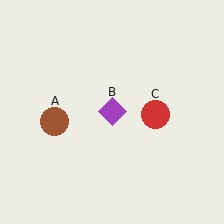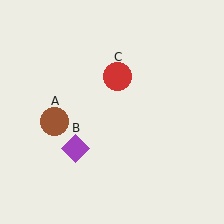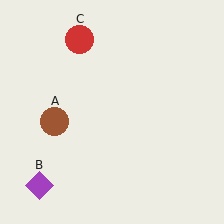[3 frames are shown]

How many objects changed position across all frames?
2 objects changed position: purple diamond (object B), red circle (object C).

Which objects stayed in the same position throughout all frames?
Brown circle (object A) remained stationary.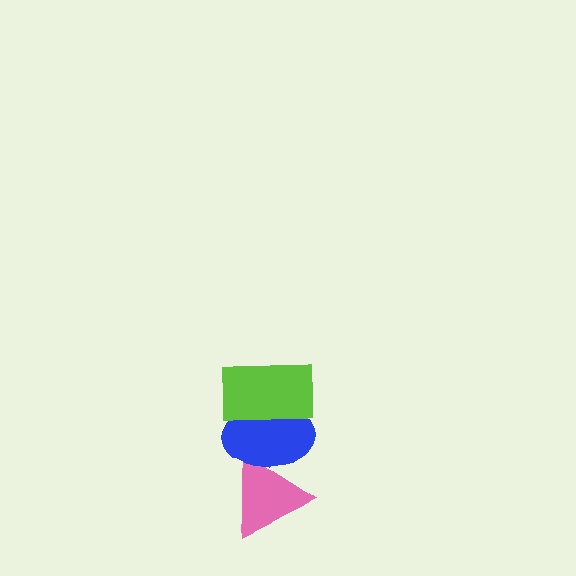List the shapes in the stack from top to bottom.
From top to bottom: the lime rectangle, the blue ellipse, the pink triangle.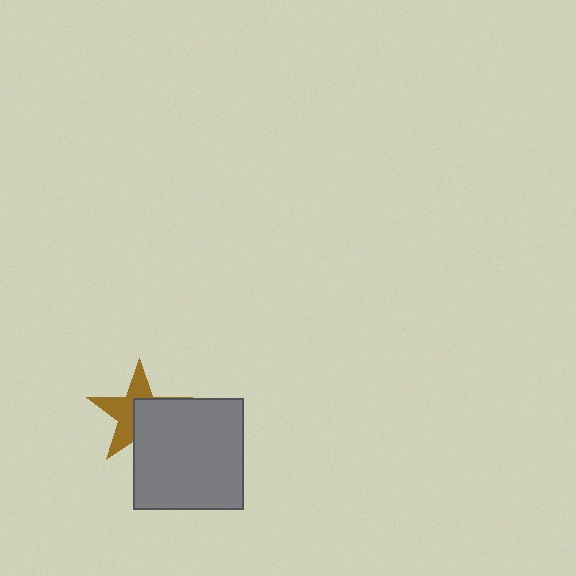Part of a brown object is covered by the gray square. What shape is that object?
It is a star.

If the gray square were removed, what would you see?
You would see the complete brown star.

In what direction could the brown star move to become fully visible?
The brown star could move toward the upper-left. That would shift it out from behind the gray square entirely.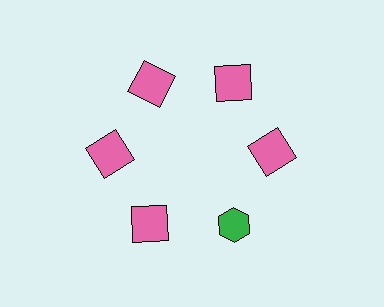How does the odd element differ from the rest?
It differs in both color (green instead of pink) and shape (hexagon instead of square).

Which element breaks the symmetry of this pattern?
The green hexagon at roughly the 5 o'clock position breaks the symmetry. All other shapes are pink squares.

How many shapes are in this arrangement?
There are 6 shapes arranged in a ring pattern.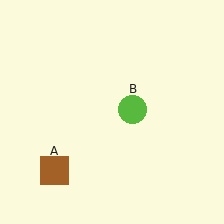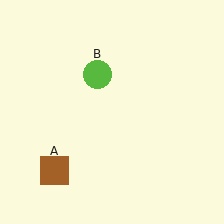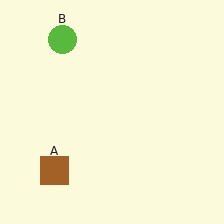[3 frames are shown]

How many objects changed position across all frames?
1 object changed position: lime circle (object B).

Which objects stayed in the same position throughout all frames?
Brown square (object A) remained stationary.